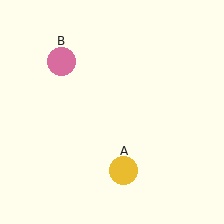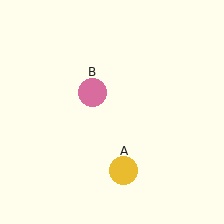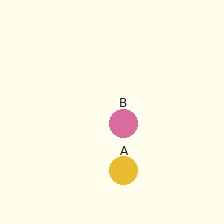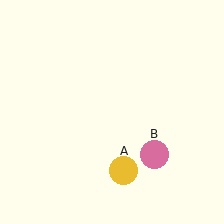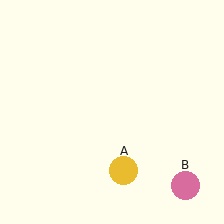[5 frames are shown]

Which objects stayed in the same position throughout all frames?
Yellow circle (object A) remained stationary.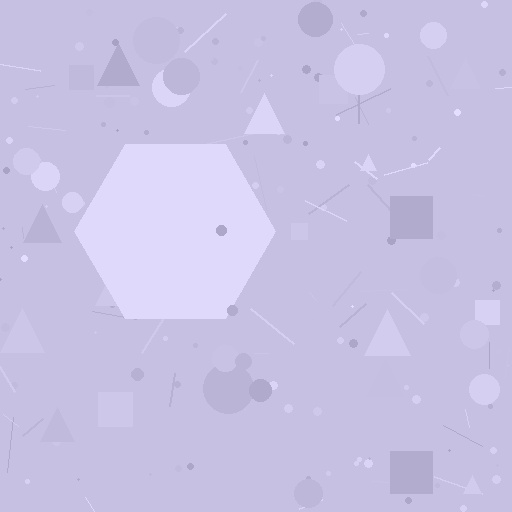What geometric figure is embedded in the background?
A hexagon is embedded in the background.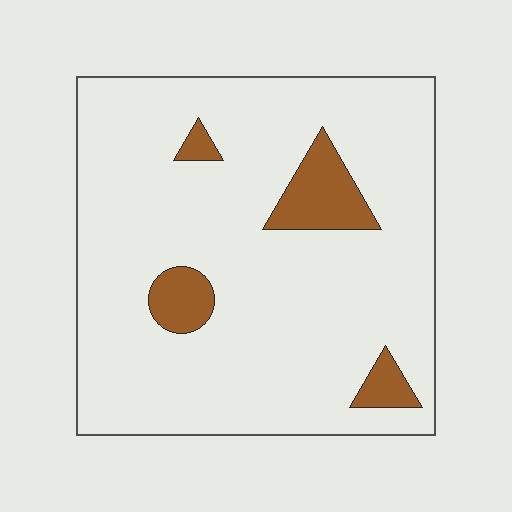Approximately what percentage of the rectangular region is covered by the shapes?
Approximately 10%.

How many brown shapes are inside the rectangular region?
4.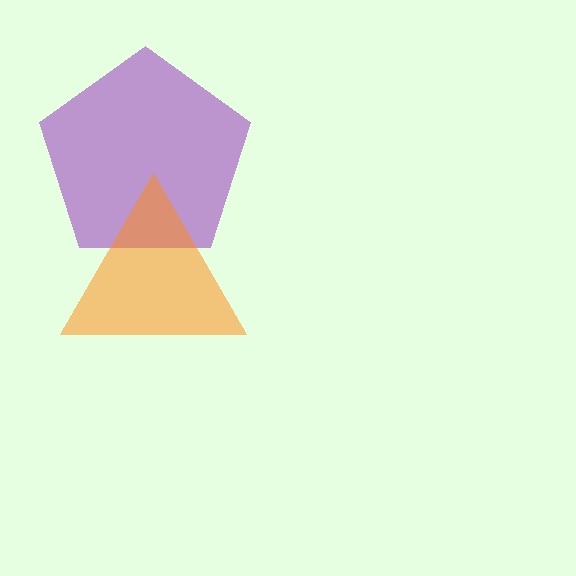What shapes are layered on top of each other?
The layered shapes are: a purple pentagon, an orange triangle.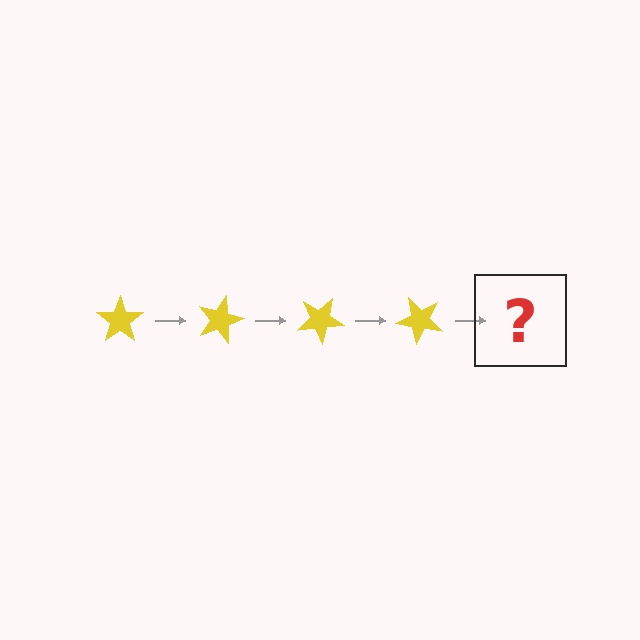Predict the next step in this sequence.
The next step is a yellow star rotated 60 degrees.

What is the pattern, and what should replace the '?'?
The pattern is that the star rotates 15 degrees each step. The '?' should be a yellow star rotated 60 degrees.